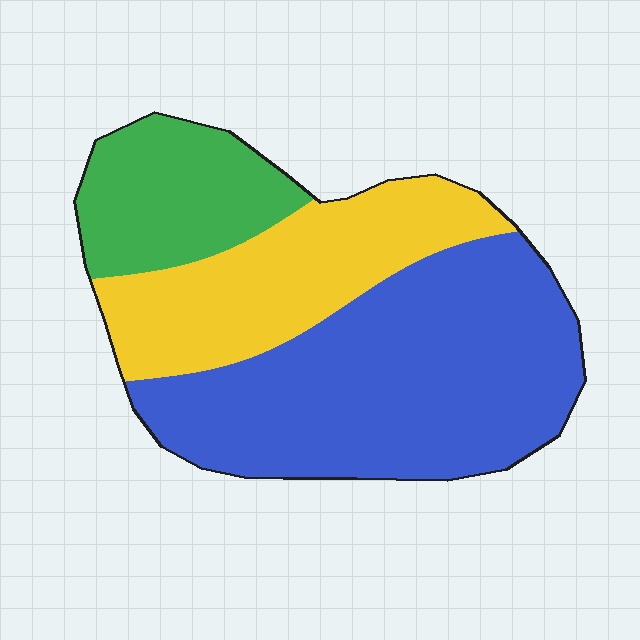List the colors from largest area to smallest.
From largest to smallest: blue, yellow, green.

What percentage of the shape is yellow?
Yellow covers 29% of the shape.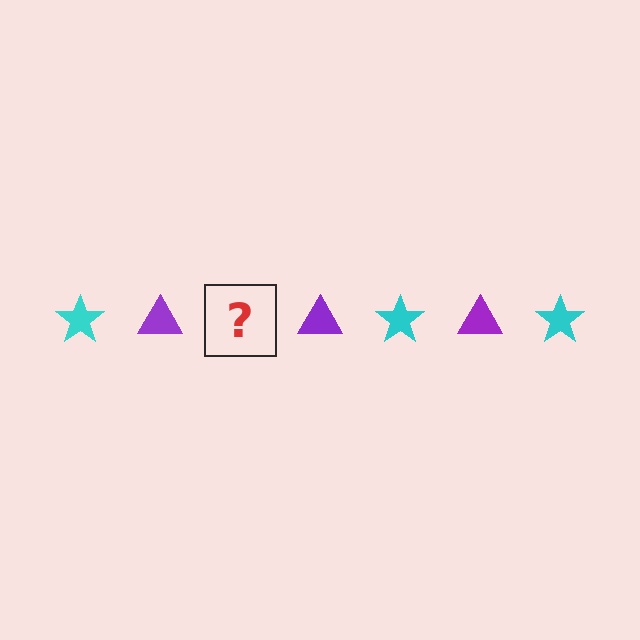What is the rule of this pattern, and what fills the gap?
The rule is that the pattern alternates between cyan star and purple triangle. The gap should be filled with a cyan star.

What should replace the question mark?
The question mark should be replaced with a cyan star.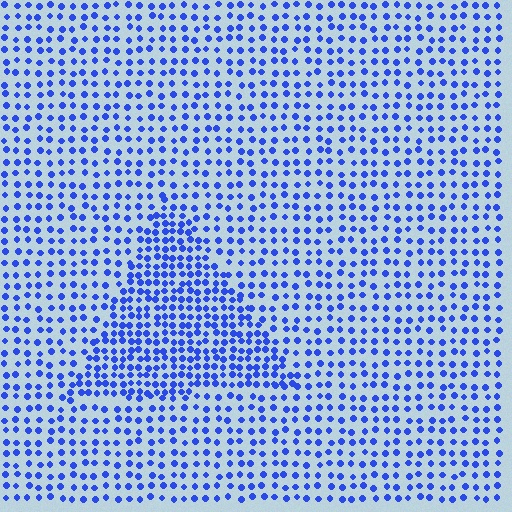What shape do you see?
I see a triangle.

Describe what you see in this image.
The image contains small blue elements arranged at two different densities. A triangle-shaped region is visible where the elements are more densely packed than the surrounding area.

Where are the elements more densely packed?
The elements are more densely packed inside the triangle boundary.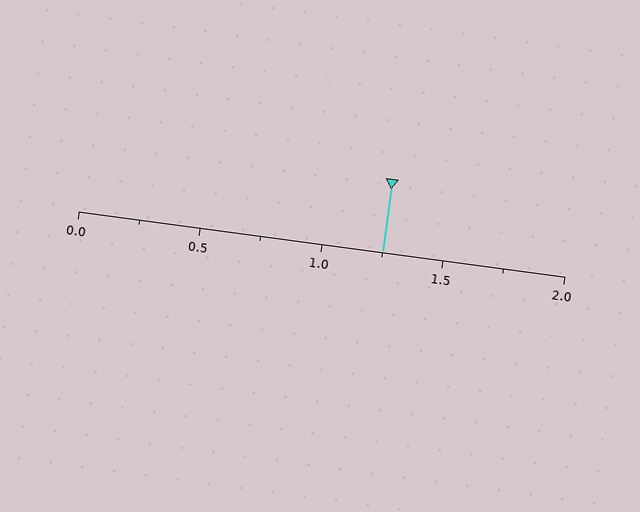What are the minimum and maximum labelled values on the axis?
The axis runs from 0.0 to 2.0.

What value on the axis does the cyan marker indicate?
The marker indicates approximately 1.25.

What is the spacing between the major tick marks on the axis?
The major ticks are spaced 0.5 apart.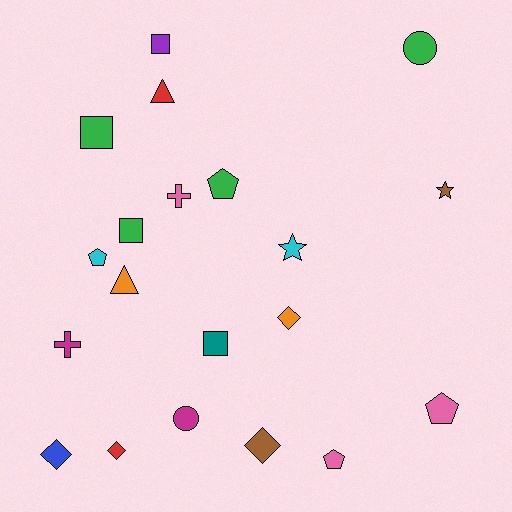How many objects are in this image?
There are 20 objects.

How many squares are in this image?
There are 4 squares.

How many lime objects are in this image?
There are no lime objects.